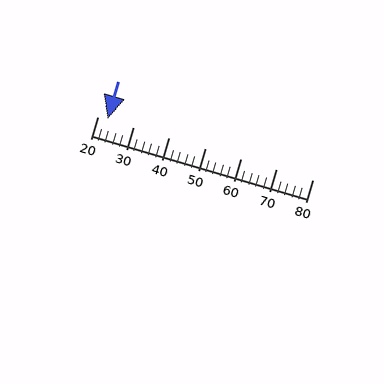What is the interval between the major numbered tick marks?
The major tick marks are spaced 10 units apart.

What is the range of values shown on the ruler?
The ruler shows values from 20 to 80.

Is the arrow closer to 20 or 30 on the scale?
The arrow is closer to 20.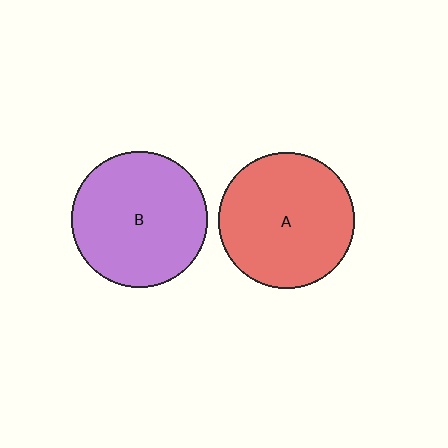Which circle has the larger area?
Circle A (red).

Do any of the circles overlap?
No, none of the circles overlap.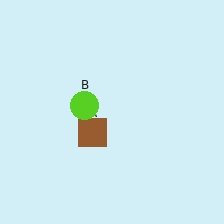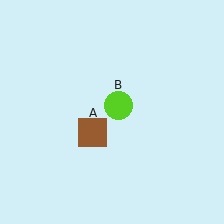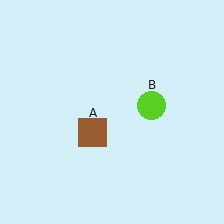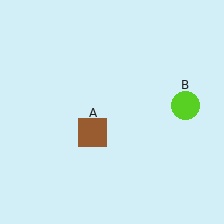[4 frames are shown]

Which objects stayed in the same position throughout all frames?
Brown square (object A) remained stationary.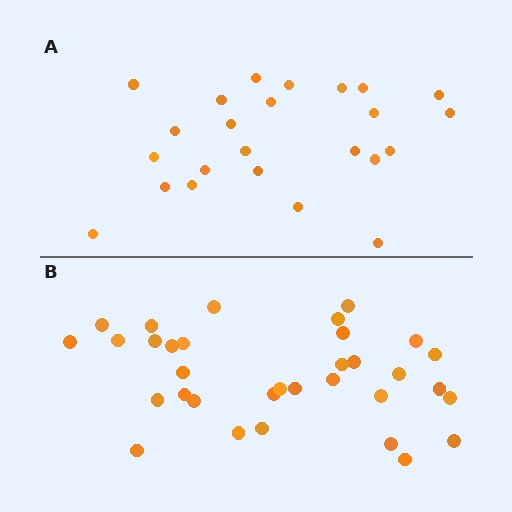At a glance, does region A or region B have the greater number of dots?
Region B (the bottom region) has more dots.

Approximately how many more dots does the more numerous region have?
Region B has roughly 8 or so more dots than region A.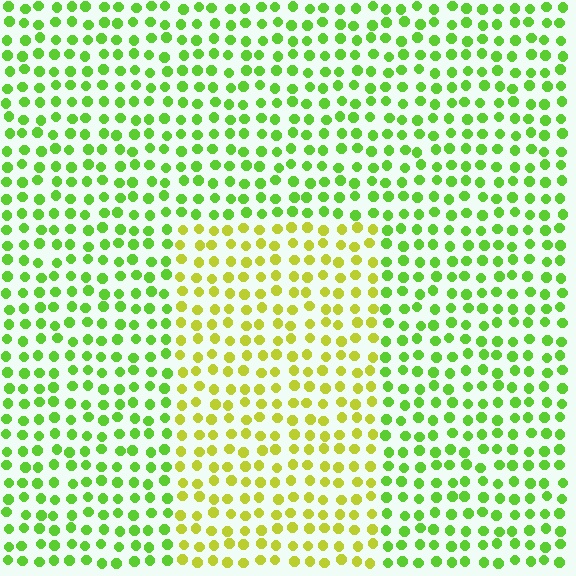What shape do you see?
I see a rectangle.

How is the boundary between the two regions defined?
The boundary is defined purely by a slight shift in hue (about 36 degrees). Spacing, size, and orientation are identical on both sides.